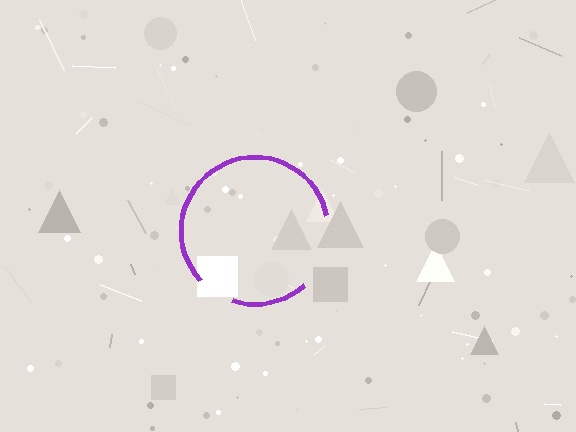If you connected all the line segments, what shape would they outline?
They would outline a circle.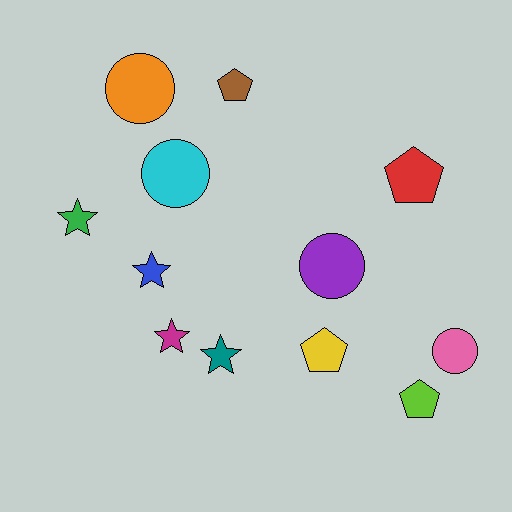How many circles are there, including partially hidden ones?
There are 4 circles.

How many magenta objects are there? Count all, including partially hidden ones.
There is 1 magenta object.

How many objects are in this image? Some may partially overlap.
There are 12 objects.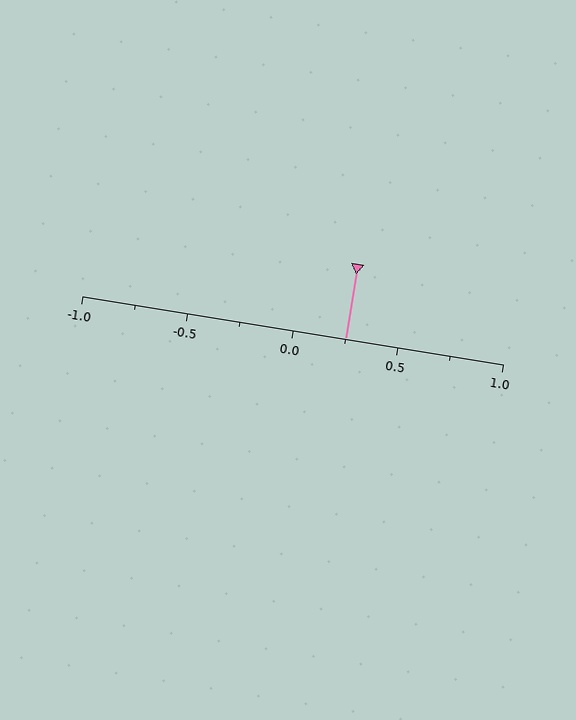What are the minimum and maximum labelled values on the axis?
The axis runs from -1.0 to 1.0.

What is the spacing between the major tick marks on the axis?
The major ticks are spaced 0.5 apart.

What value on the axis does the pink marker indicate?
The marker indicates approximately 0.25.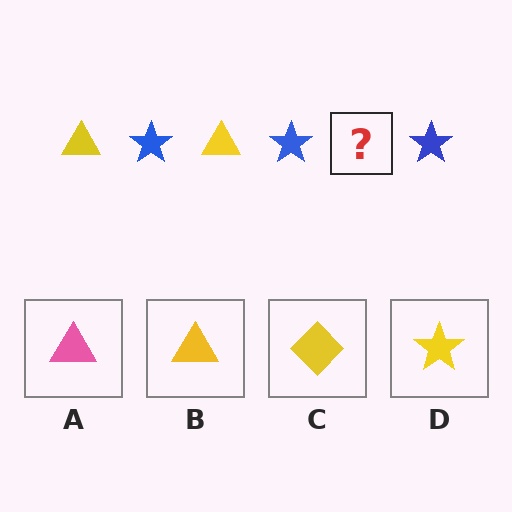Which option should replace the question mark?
Option B.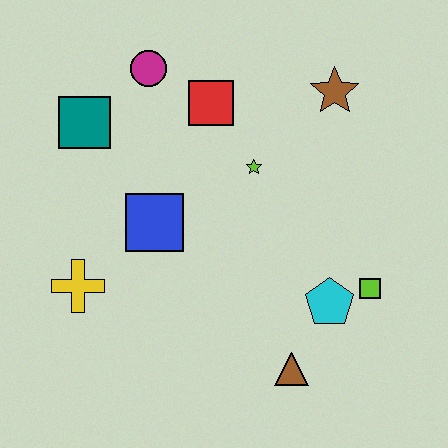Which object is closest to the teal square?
The magenta circle is closest to the teal square.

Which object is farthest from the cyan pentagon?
The teal square is farthest from the cyan pentagon.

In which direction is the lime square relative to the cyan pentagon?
The lime square is to the right of the cyan pentagon.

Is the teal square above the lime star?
Yes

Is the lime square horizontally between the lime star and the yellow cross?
No